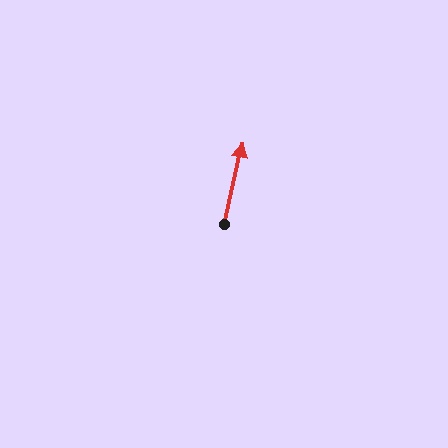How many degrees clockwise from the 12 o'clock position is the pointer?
Approximately 13 degrees.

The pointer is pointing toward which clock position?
Roughly 12 o'clock.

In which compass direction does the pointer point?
North.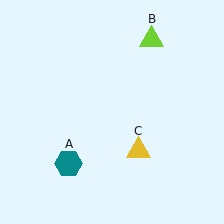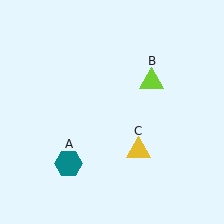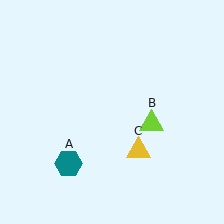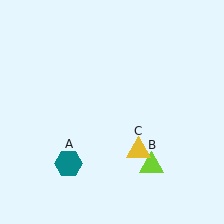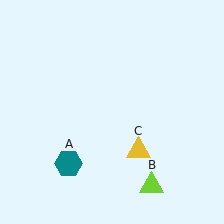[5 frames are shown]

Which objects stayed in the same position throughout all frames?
Teal hexagon (object A) and yellow triangle (object C) remained stationary.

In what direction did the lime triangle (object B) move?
The lime triangle (object B) moved down.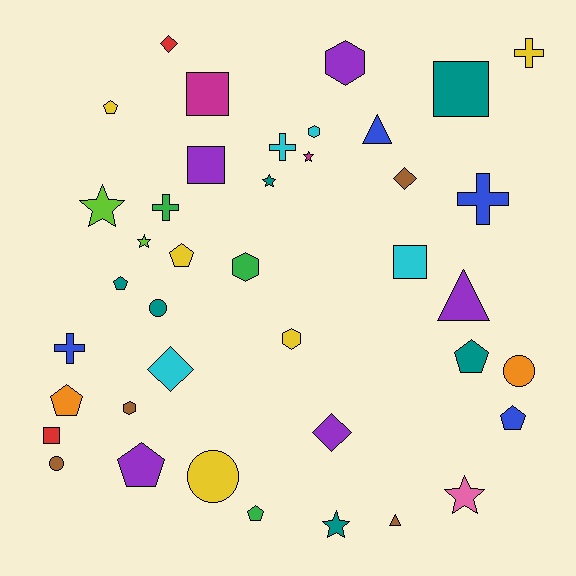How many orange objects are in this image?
There are 2 orange objects.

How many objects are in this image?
There are 40 objects.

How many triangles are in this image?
There are 3 triangles.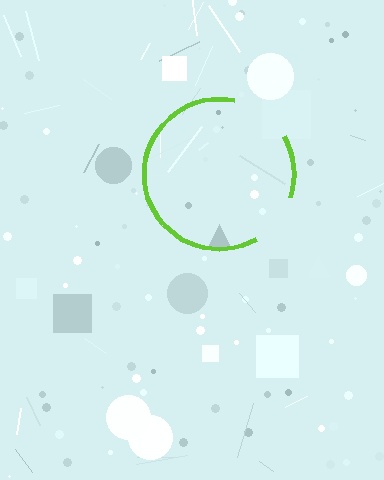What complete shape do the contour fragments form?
The contour fragments form a circle.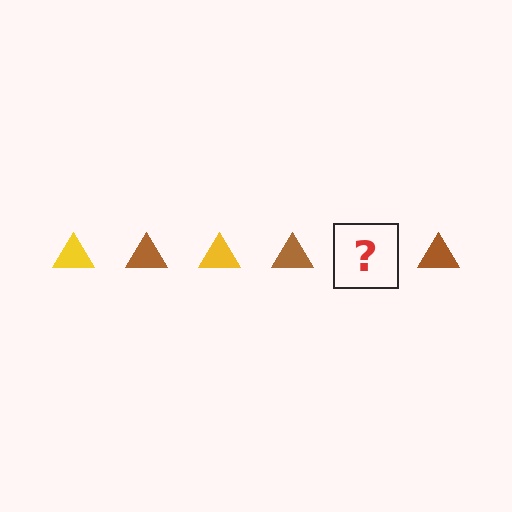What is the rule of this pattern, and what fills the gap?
The rule is that the pattern cycles through yellow, brown triangles. The gap should be filled with a yellow triangle.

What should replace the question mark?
The question mark should be replaced with a yellow triangle.